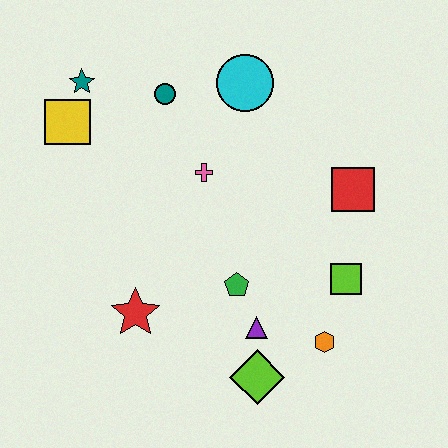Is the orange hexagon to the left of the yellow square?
No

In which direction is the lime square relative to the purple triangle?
The lime square is to the right of the purple triangle.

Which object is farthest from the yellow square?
The orange hexagon is farthest from the yellow square.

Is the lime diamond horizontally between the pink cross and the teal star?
No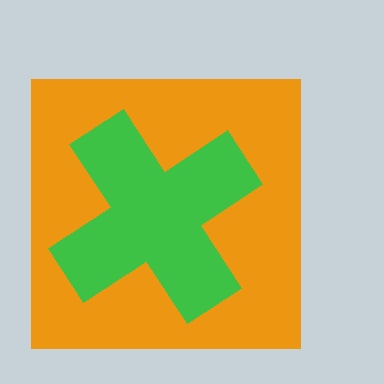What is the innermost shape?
The green cross.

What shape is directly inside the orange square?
The green cross.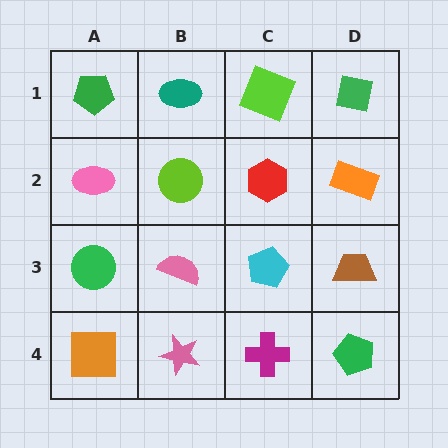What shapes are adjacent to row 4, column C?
A cyan pentagon (row 3, column C), a pink star (row 4, column B), a green pentagon (row 4, column D).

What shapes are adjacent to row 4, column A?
A green circle (row 3, column A), a pink star (row 4, column B).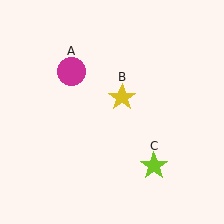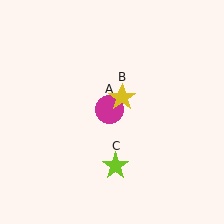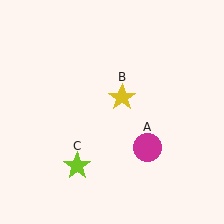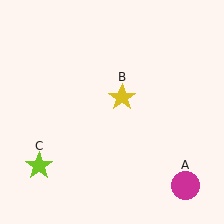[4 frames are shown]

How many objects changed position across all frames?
2 objects changed position: magenta circle (object A), lime star (object C).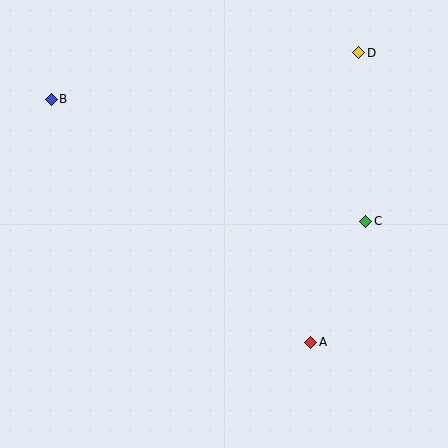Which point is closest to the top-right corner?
Point D is closest to the top-right corner.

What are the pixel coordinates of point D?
Point D is at (359, 53).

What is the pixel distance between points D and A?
The distance between D and A is 294 pixels.